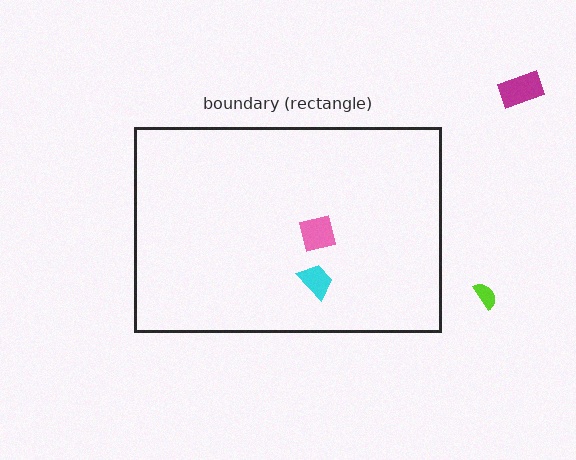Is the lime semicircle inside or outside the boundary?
Outside.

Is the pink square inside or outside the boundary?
Inside.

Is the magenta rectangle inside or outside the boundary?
Outside.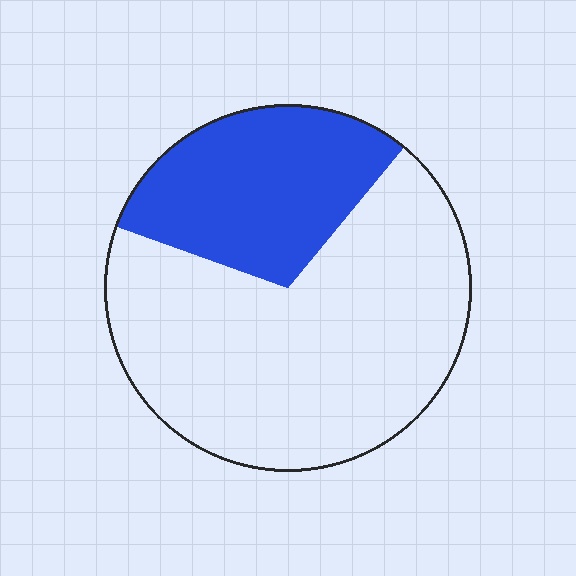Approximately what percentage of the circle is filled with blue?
Approximately 30%.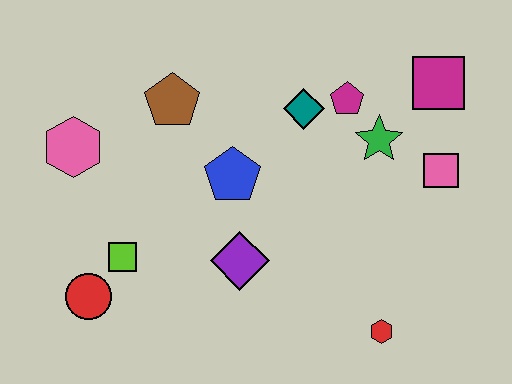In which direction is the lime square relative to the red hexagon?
The lime square is to the left of the red hexagon.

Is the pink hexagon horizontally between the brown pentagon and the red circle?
No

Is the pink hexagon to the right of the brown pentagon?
No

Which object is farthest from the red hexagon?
The pink hexagon is farthest from the red hexagon.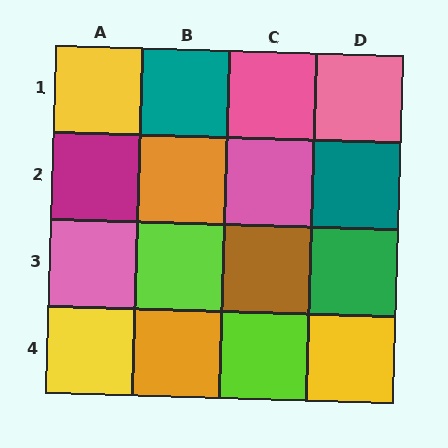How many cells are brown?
1 cell is brown.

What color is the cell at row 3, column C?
Brown.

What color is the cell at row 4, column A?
Yellow.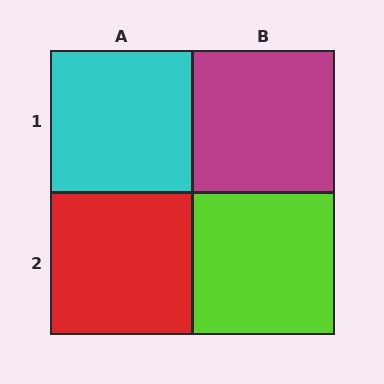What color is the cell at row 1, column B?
Magenta.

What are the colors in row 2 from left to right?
Red, lime.